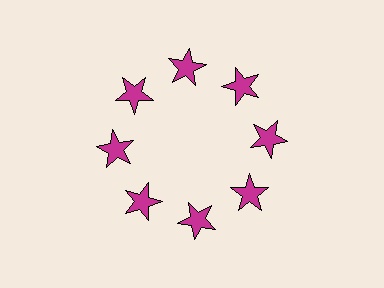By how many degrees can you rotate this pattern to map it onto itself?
The pattern maps onto itself every 45 degrees of rotation.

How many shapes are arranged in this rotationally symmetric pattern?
There are 8 shapes, arranged in 8 groups of 1.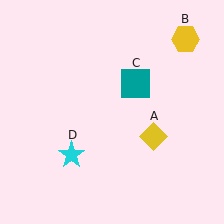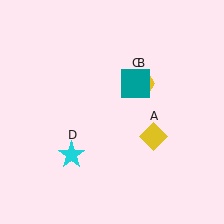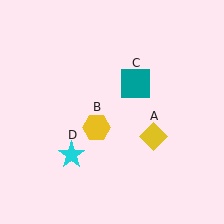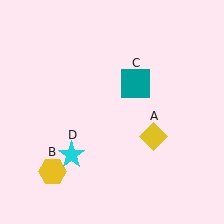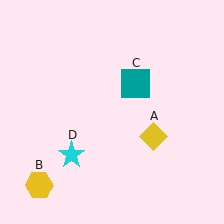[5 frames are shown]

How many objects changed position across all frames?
1 object changed position: yellow hexagon (object B).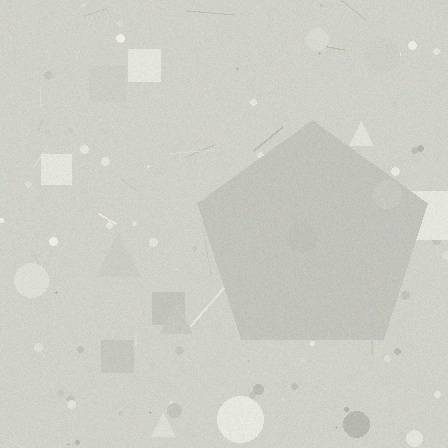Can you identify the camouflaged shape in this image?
The camouflaged shape is a pentagon.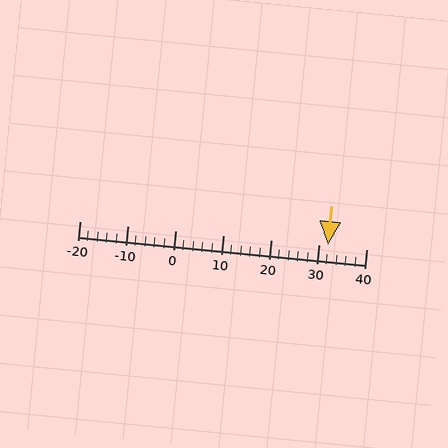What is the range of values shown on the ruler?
The ruler shows values from -20 to 40.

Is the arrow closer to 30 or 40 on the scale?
The arrow is closer to 30.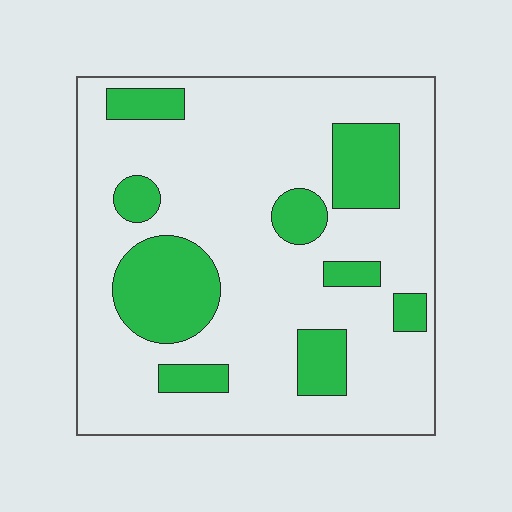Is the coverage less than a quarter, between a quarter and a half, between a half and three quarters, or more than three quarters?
Less than a quarter.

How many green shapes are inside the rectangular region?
9.